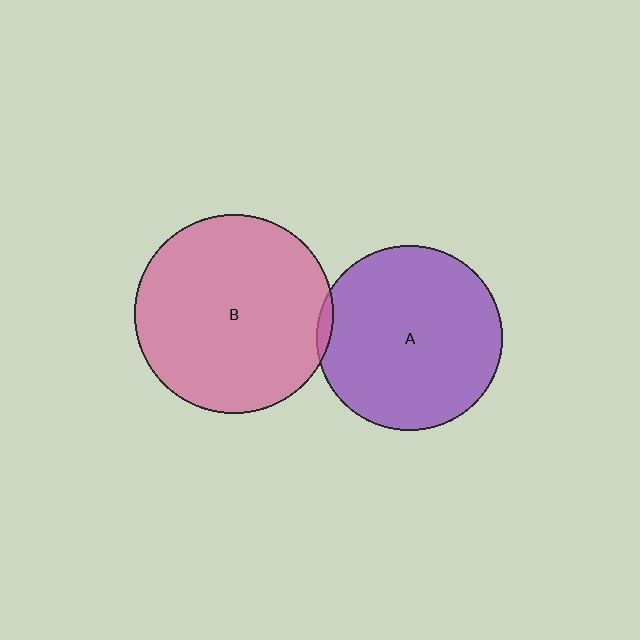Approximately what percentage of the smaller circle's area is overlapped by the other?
Approximately 5%.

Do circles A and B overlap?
Yes.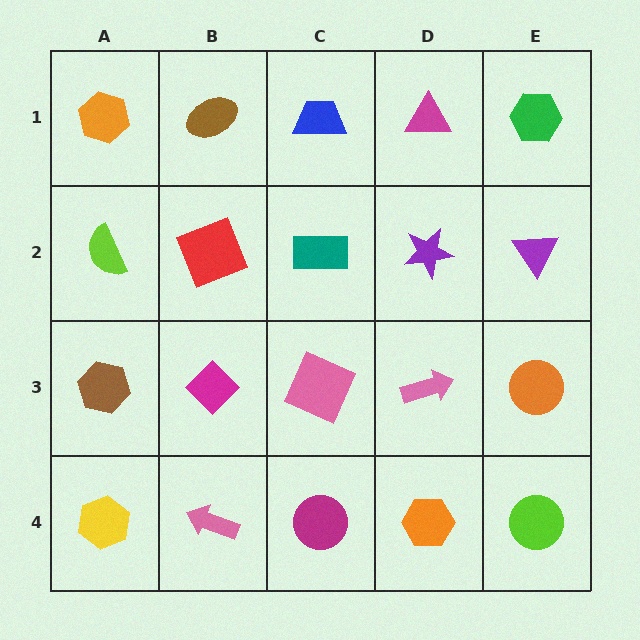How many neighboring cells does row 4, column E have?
2.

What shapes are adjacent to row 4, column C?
A pink square (row 3, column C), a pink arrow (row 4, column B), an orange hexagon (row 4, column D).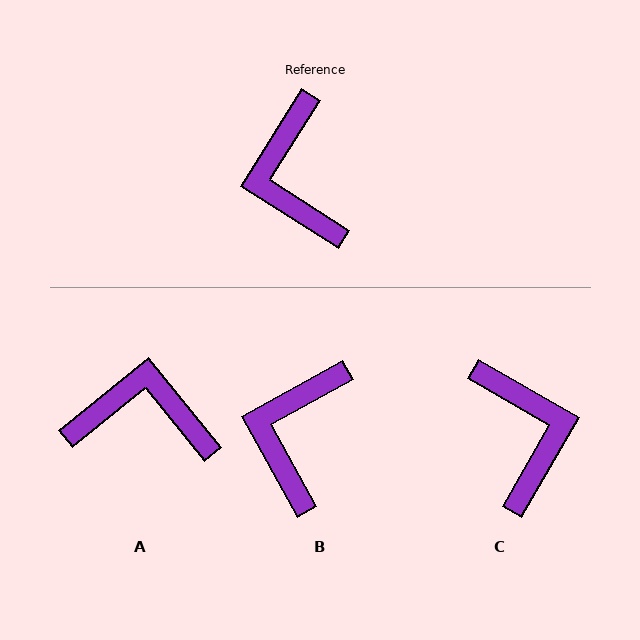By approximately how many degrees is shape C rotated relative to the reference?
Approximately 177 degrees clockwise.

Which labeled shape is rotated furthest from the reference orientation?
C, about 177 degrees away.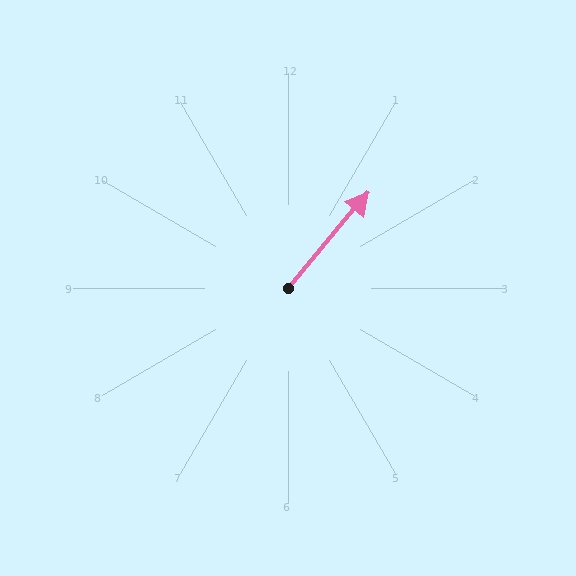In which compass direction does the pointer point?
Northeast.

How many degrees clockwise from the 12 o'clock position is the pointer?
Approximately 40 degrees.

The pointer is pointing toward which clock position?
Roughly 1 o'clock.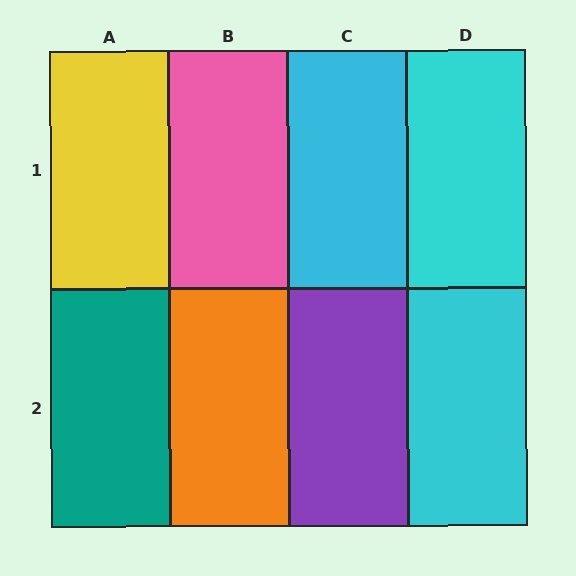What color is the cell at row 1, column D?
Cyan.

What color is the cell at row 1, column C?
Cyan.